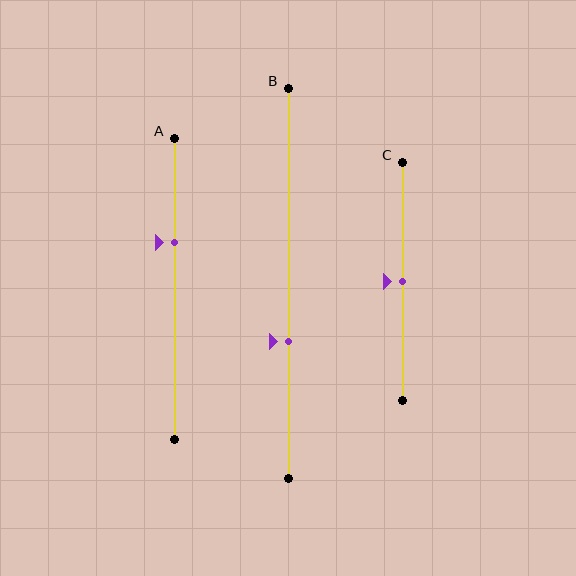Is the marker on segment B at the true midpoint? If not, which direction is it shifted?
No, the marker on segment B is shifted downward by about 15% of the segment length.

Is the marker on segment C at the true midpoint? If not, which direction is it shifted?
Yes, the marker on segment C is at the true midpoint.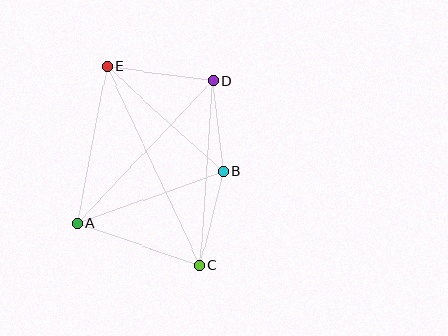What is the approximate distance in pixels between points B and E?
The distance between B and E is approximately 157 pixels.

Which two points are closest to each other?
Points B and D are closest to each other.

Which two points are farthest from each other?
Points C and E are farthest from each other.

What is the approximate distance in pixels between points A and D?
The distance between A and D is approximately 197 pixels.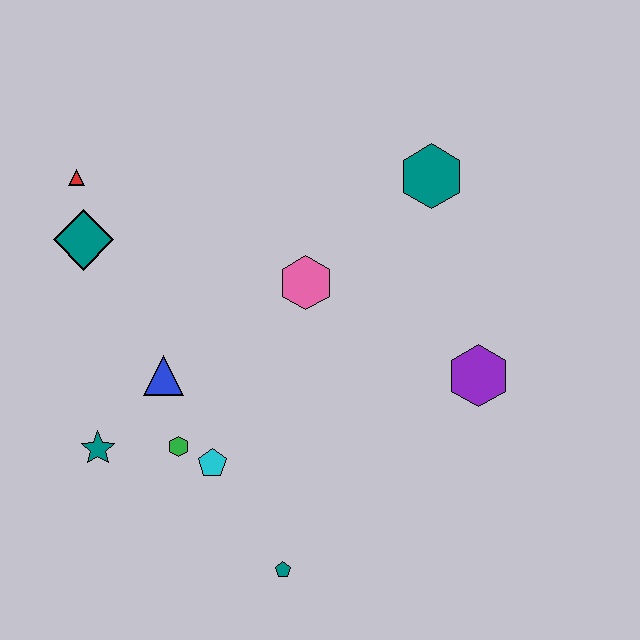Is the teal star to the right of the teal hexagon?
No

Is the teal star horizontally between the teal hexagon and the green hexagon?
No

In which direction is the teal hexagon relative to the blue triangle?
The teal hexagon is to the right of the blue triangle.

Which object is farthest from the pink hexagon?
The teal pentagon is farthest from the pink hexagon.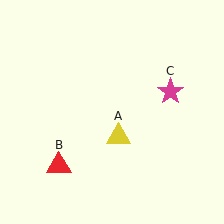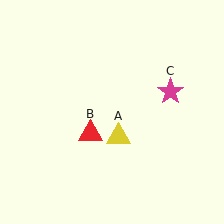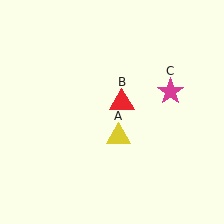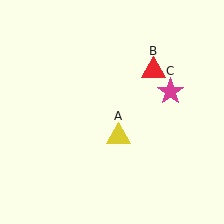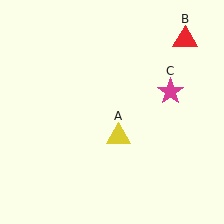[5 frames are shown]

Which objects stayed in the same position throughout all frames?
Yellow triangle (object A) and magenta star (object C) remained stationary.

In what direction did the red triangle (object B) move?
The red triangle (object B) moved up and to the right.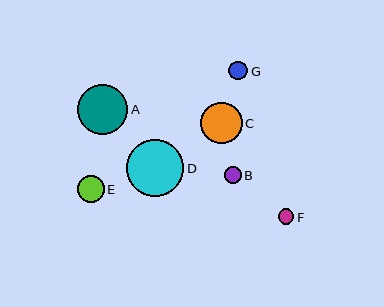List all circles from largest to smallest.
From largest to smallest: D, A, C, E, G, B, F.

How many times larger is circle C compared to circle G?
Circle C is approximately 2.2 times the size of circle G.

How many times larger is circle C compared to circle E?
Circle C is approximately 1.6 times the size of circle E.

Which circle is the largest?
Circle D is the largest with a size of approximately 58 pixels.